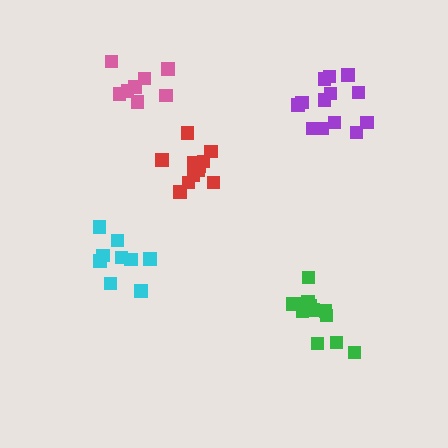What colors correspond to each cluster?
The clusters are colored: purple, red, green, pink, cyan.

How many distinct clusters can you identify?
There are 5 distinct clusters.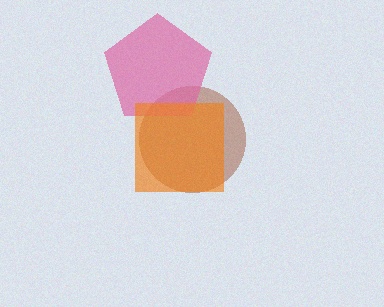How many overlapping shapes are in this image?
There are 3 overlapping shapes in the image.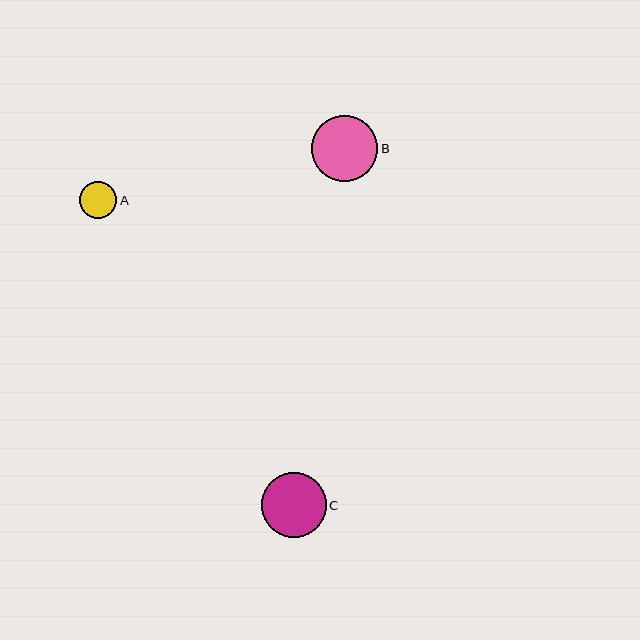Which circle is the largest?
Circle B is the largest with a size of approximately 66 pixels.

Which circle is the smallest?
Circle A is the smallest with a size of approximately 38 pixels.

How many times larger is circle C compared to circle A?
Circle C is approximately 1.7 times the size of circle A.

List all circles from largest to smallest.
From largest to smallest: B, C, A.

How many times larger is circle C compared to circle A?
Circle C is approximately 1.7 times the size of circle A.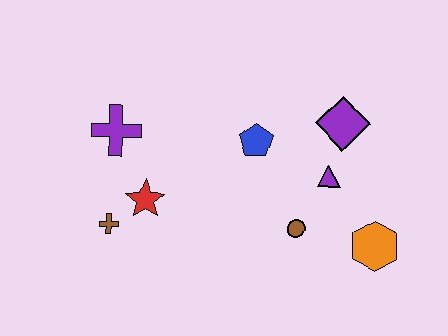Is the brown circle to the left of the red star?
No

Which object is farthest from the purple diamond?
The brown cross is farthest from the purple diamond.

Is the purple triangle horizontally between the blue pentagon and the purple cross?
No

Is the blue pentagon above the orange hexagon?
Yes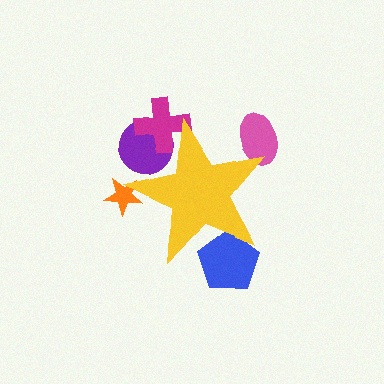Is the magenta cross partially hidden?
Yes, the magenta cross is partially hidden behind the yellow star.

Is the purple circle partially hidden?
Yes, the purple circle is partially hidden behind the yellow star.